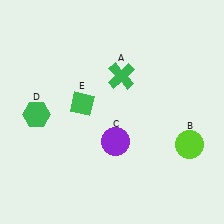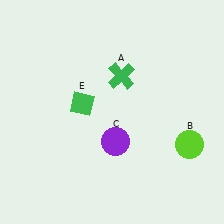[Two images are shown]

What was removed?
The green hexagon (D) was removed in Image 2.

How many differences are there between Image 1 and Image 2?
There is 1 difference between the two images.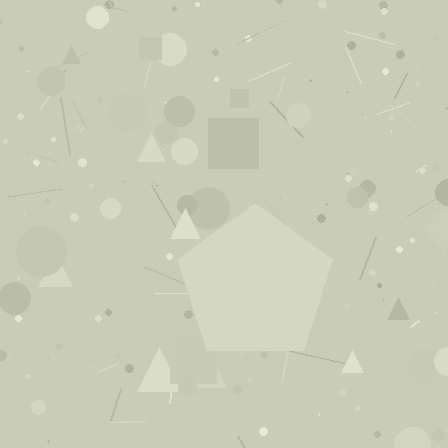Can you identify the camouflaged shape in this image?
The camouflaged shape is a pentagon.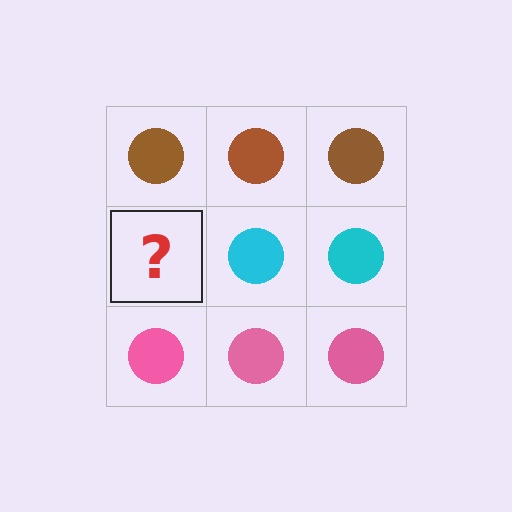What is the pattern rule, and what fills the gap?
The rule is that each row has a consistent color. The gap should be filled with a cyan circle.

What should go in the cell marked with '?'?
The missing cell should contain a cyan circle.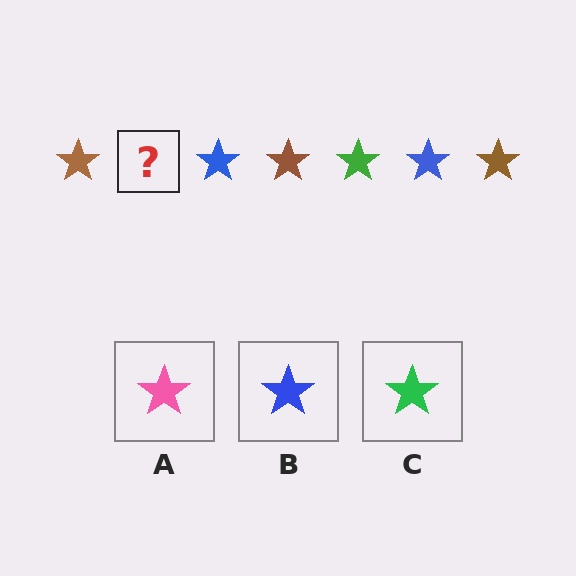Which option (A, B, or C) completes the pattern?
C.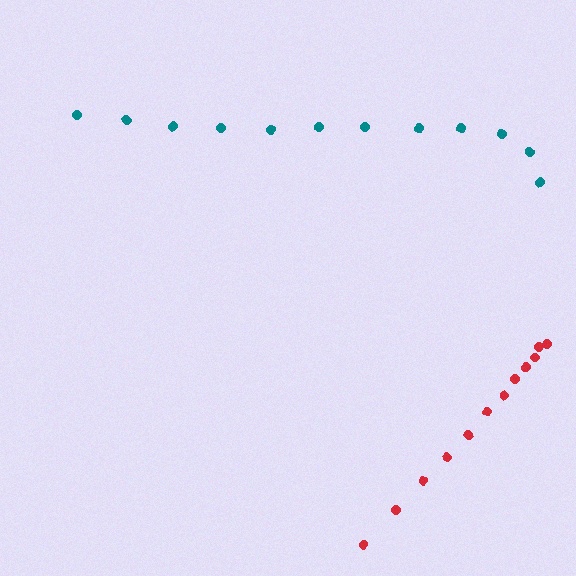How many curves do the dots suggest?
There are 2 distinct paths.